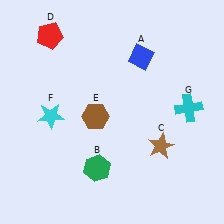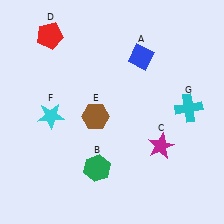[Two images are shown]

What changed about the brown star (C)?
In Image 1, C is brown. In Image 2, it changed to magenta.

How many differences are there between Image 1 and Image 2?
There is 1 difference between the two images.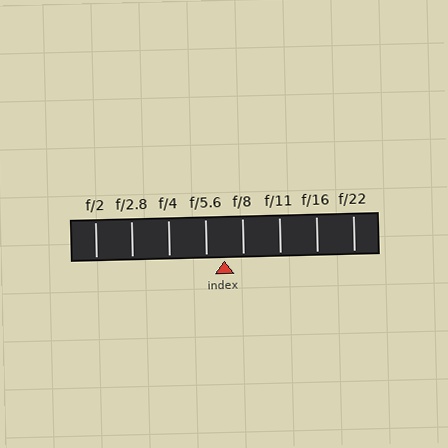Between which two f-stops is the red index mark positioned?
The index mark is between f/5.6 and f/8.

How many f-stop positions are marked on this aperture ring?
There are 8 f-stop positions marked.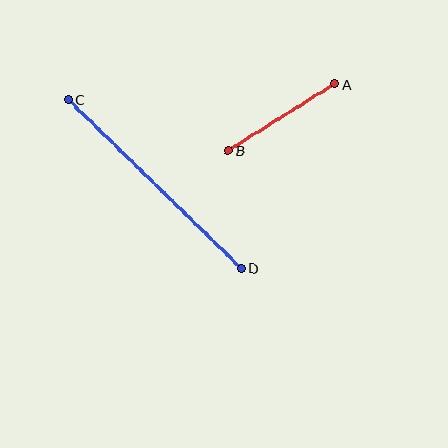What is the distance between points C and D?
The distance is approximately 242 pixels.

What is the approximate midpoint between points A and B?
The midpoint is at approximately (282, 117) pixels.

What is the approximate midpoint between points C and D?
The midpoint is at approximately (155, 184) pixels.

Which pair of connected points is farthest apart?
Points C and D are farthest apart.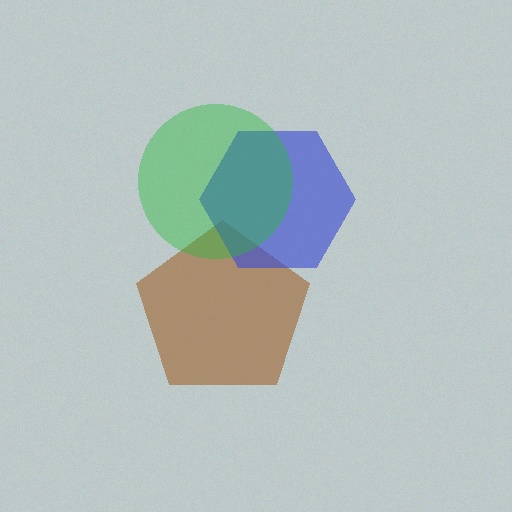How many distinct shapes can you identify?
There are 3 distinct shapes: a brown pentagon, a blue hexagon, a green circle.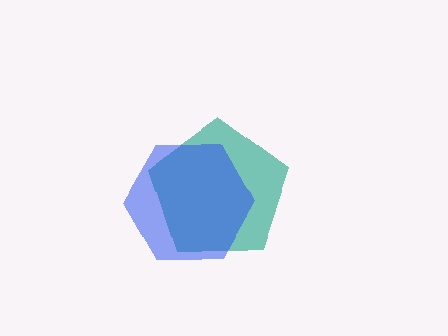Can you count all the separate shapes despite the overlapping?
Yes, there are 2 separate shapes.